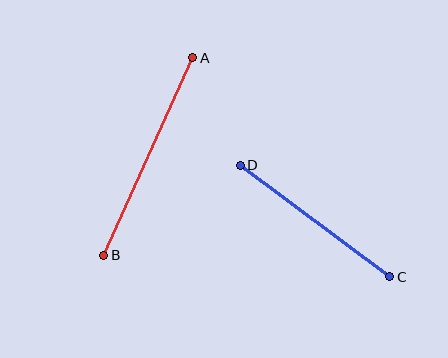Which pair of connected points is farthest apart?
Points A and B are farthest apart.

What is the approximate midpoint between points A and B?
The midpoint is at approximately (148, 156) pixels.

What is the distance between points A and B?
The distance is approximately 216 pixels.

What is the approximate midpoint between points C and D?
The midpoint is at approximately (315, 221) pixels.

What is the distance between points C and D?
The distance is approximately 186 pixels.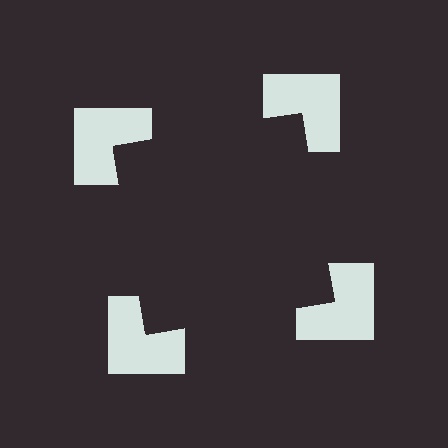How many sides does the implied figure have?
4 sides.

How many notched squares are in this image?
There are 4 — one at each vertex of the illusory square.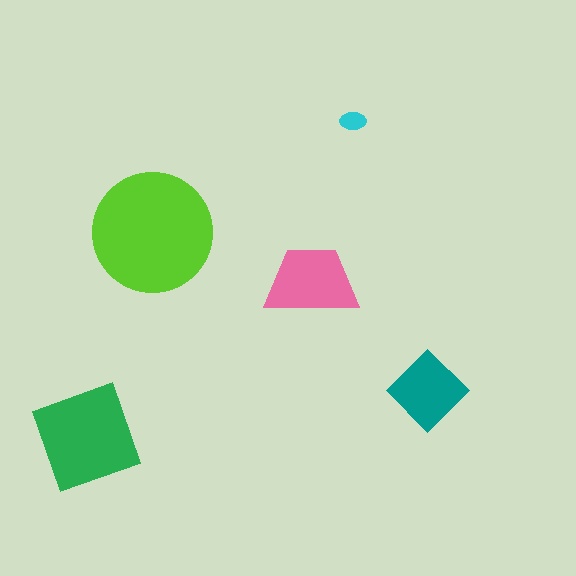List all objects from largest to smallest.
The lime circle, the green square, the pink trapezoid, the teal diamond, the cyan ellipse.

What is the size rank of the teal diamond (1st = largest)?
4th.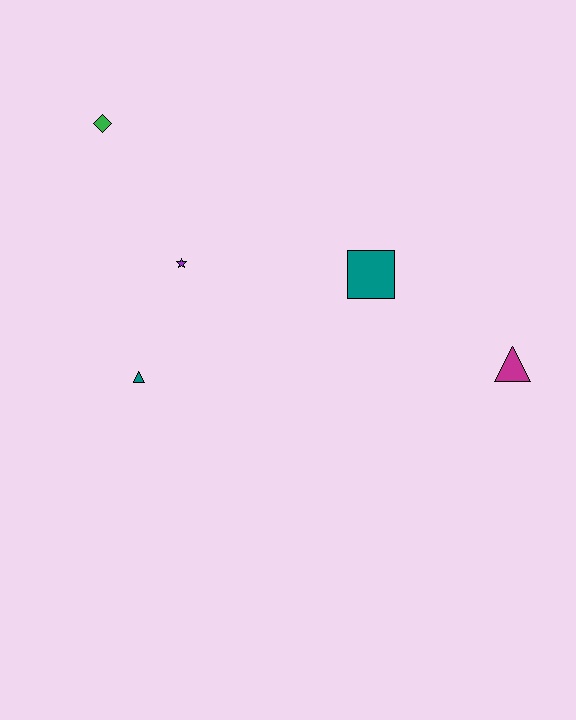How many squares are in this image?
There is 1 square.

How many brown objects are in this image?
There are no brown objects.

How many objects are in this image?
There are 5 objects.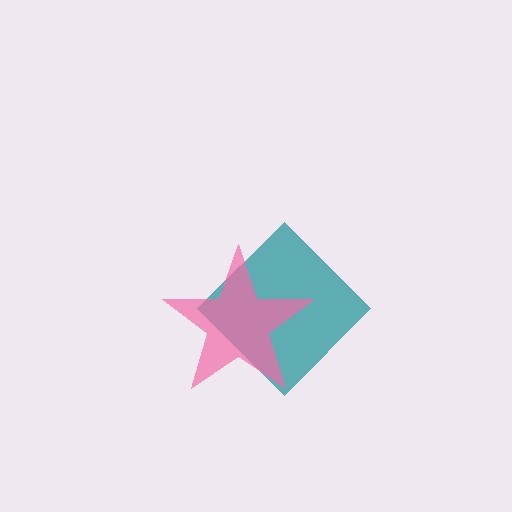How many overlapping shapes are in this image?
There are 2 overlapping shapes in the image.